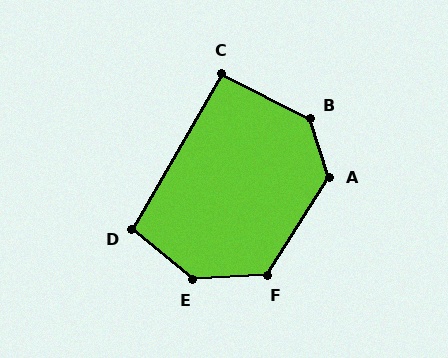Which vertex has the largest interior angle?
E, at approximately 137 degrees.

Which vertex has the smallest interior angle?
C, at approximately 93 degrees.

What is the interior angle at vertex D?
Approximately 99 degrees (obtuse).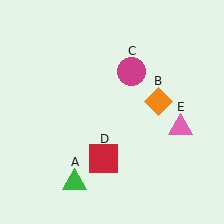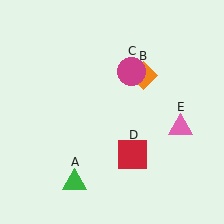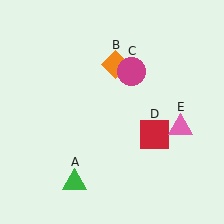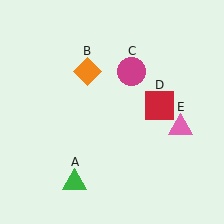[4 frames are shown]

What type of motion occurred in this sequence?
The orange diamond (object B), red square (object D) rotated counterclockwise around the center of the scene.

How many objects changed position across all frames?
2 objects changed position: orange diamond (object B), red square (object D).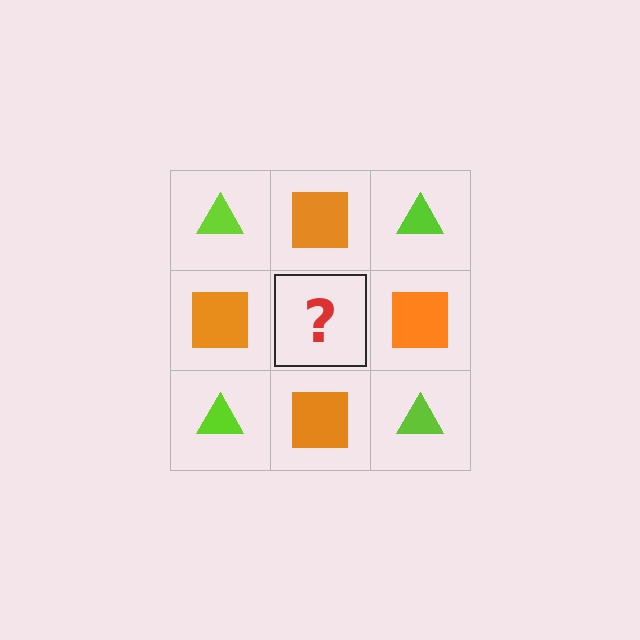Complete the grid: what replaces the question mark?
The question mark should be replaced with a lime triangle.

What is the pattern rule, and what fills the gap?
The rule is that it alternates lime triangle and orange square in a checkerboard pattern. The gap should be filled with a lime triangle.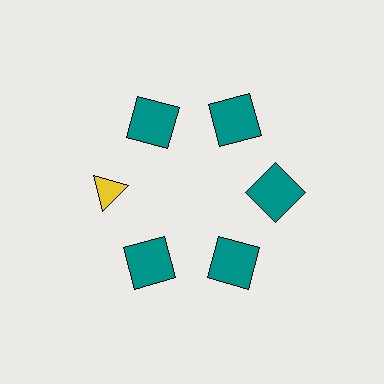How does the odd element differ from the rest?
It differs in both color (yellow instead of teal) and shape (triangle instead of square).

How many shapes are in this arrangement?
There are 6 shapes arranged in a ring pattern.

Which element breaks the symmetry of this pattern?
The yellow triangle at roughly the 9 o'clock position breaks the symmetry. All other shapes are teal squares.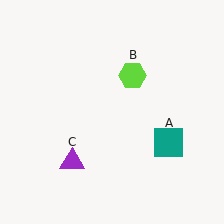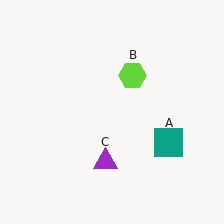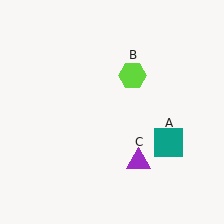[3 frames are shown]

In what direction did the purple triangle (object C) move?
The purple triangle (object C) moved right.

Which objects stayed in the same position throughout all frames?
Teal square (object A) and lime hexagon (object B) remained stationary.